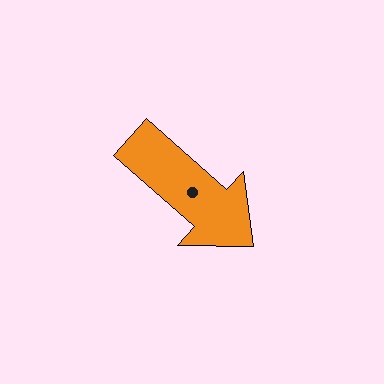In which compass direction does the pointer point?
Southeast.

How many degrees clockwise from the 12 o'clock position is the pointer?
Approximately 132 degrees.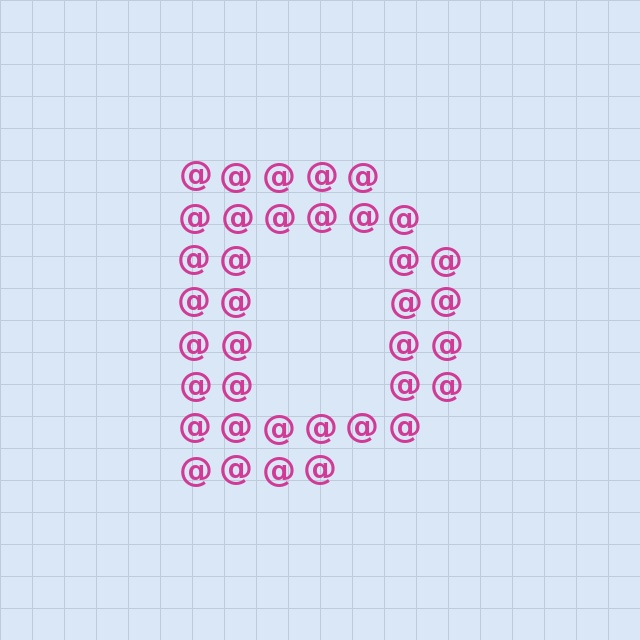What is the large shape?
The large shape is the letter D.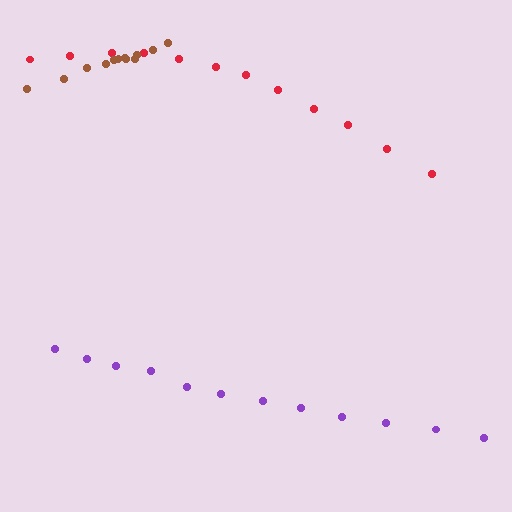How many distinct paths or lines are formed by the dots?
There are 3 distinct paths.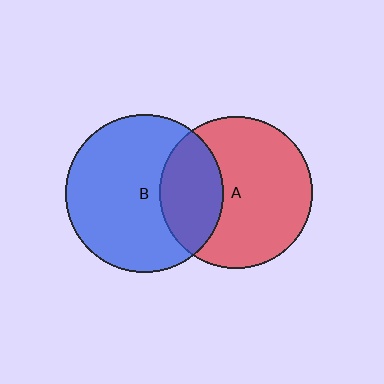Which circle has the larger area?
Circle B (blue).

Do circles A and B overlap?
Yes.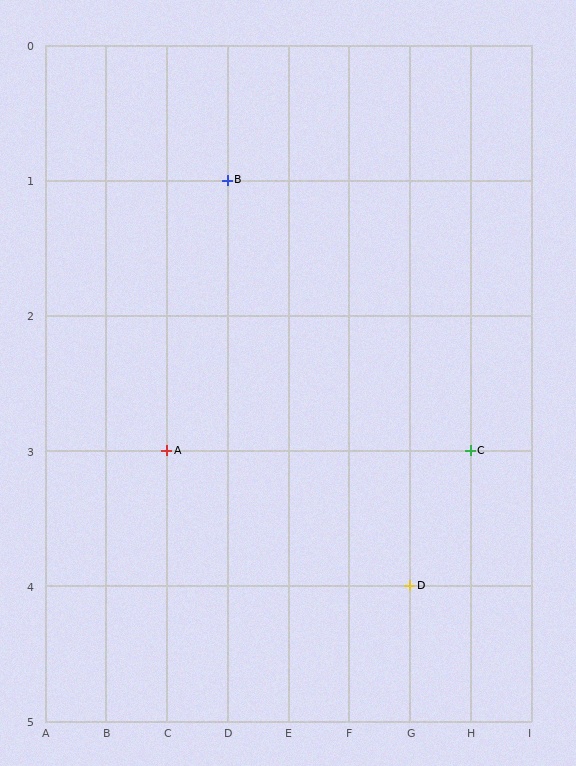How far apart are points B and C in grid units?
Points B and C are 4 columns and 2 rows apart (about 4.5 grid units diagonally).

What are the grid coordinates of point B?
Point B is at grid coordinates (D, 1).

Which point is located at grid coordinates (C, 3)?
Point A is at (C, 3).